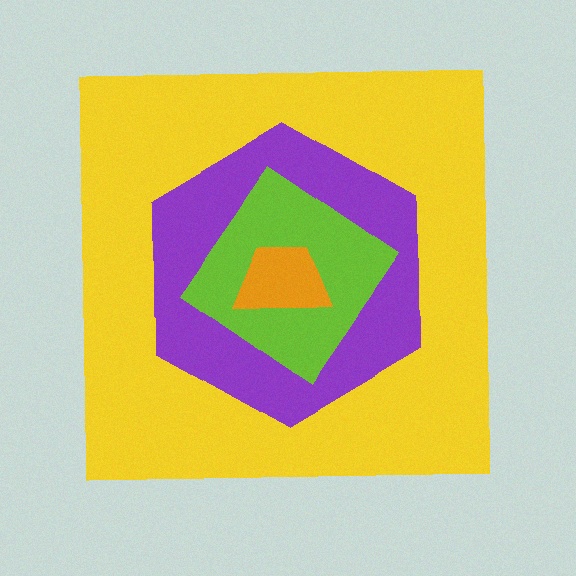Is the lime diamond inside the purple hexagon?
Yes.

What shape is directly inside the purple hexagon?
The lime diamond.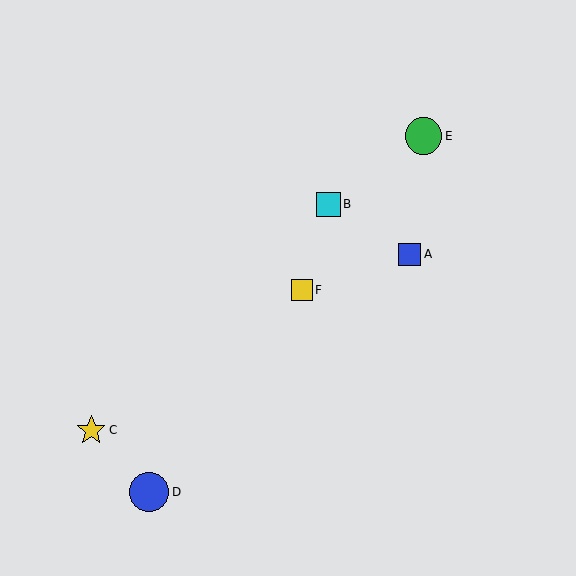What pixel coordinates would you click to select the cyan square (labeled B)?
Click at (328, 204) to select the cyan square B.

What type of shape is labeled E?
Shape E is a green circle.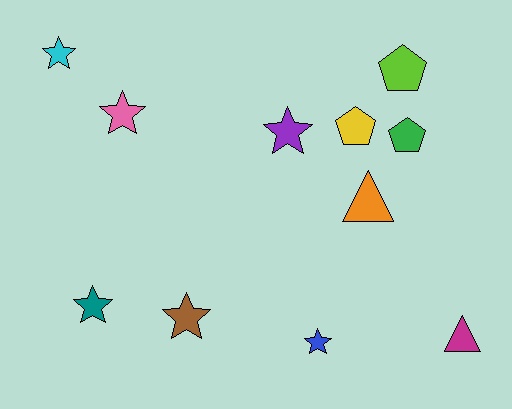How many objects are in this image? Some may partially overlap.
There are 11 objects.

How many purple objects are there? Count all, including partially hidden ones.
There is 1 purple object.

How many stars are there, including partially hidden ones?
There are 6 stars.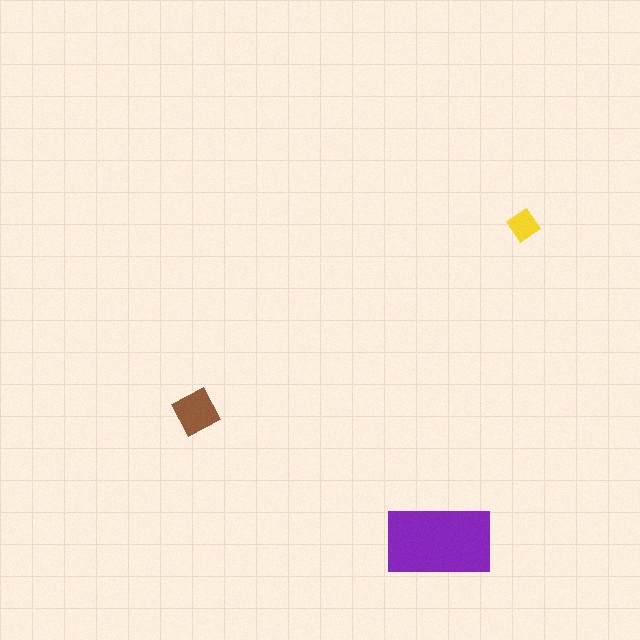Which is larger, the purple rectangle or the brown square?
The purple rectangle.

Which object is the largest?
The purple rectangle.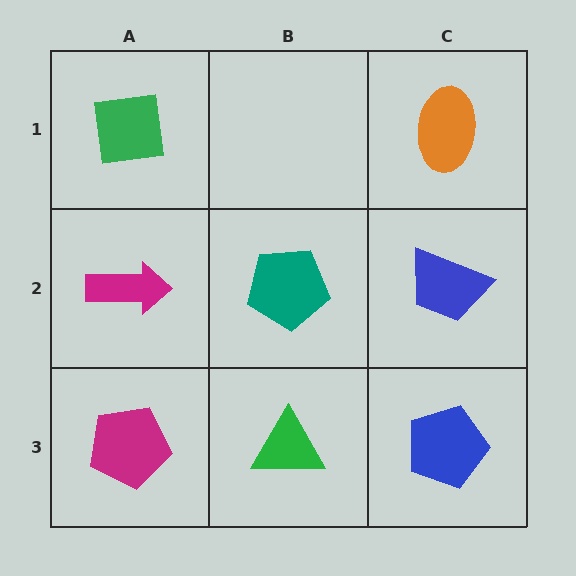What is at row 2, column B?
A teal pentagon.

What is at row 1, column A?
A green square.